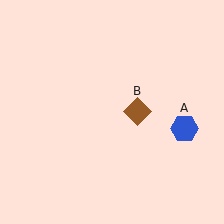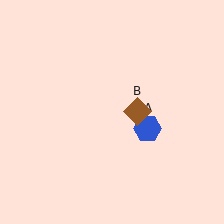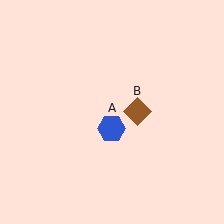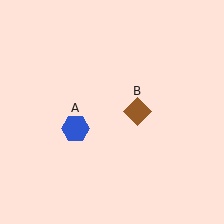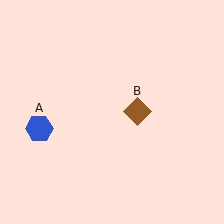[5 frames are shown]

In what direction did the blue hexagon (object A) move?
The blue hexagon (object A) moved left.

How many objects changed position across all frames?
1 object changed position: blue hexagon (object A).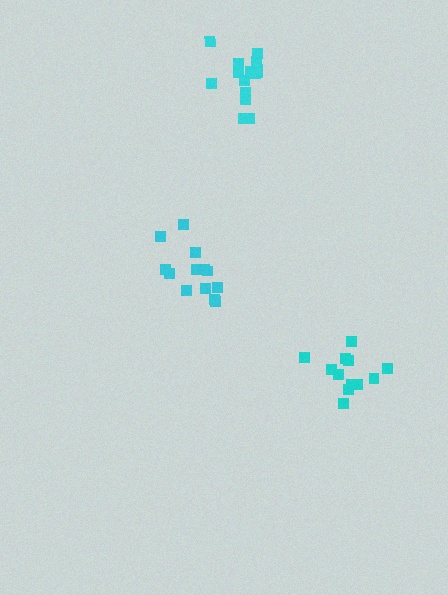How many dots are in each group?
Group 1: 15 dots, Group 2: 12 dots, Group 3: 13 dots (40 total).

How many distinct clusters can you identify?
There are 3 distinct clusters.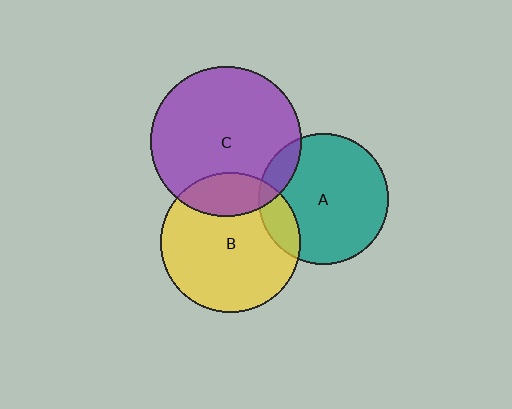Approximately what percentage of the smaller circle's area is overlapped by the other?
Approximately 20%.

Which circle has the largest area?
Circle C (purple).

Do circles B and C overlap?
Yes.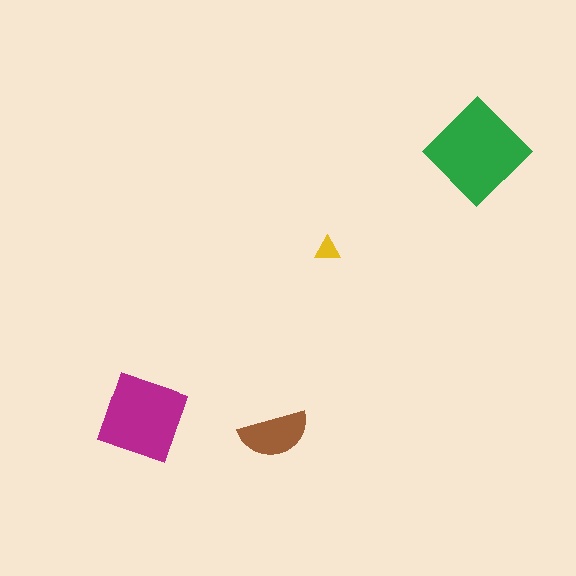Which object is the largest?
The green diamond.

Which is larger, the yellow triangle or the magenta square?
The magenta square.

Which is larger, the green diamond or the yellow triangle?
The green diamond.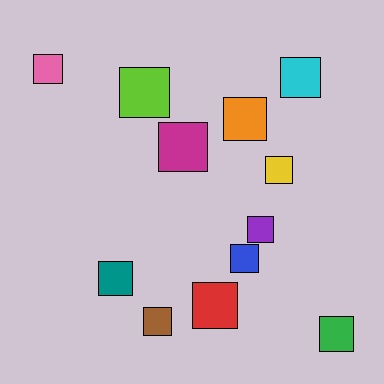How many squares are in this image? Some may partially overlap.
There are 12 squares.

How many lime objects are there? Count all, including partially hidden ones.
There is 1 lime object.